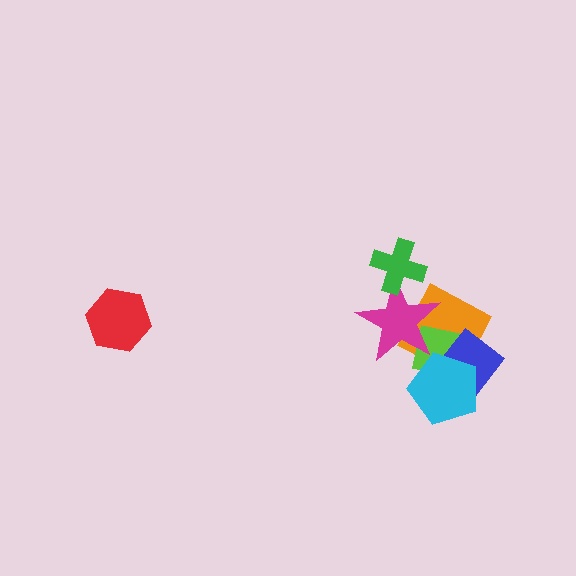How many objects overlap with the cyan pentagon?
3 objects overlap with the cyan pentagon.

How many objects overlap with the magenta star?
3 objects overlap with the magenta star.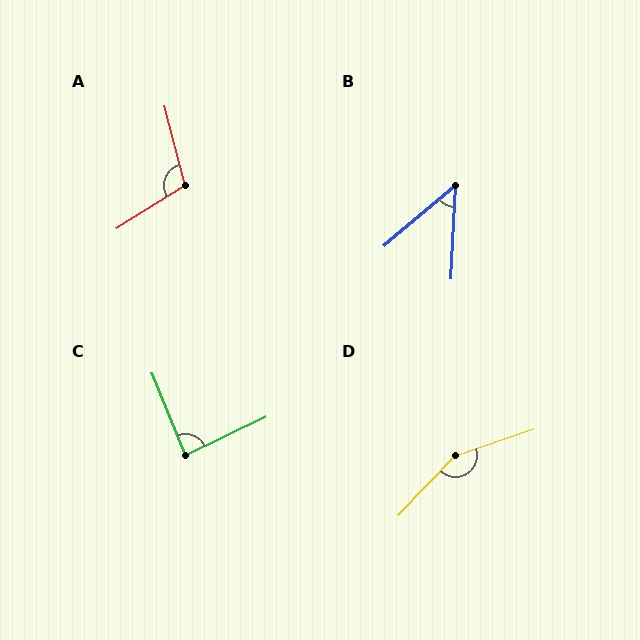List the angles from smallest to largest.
B (47°), C (86°), A (107°), D (152°).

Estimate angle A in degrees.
Approximately 107 degrees.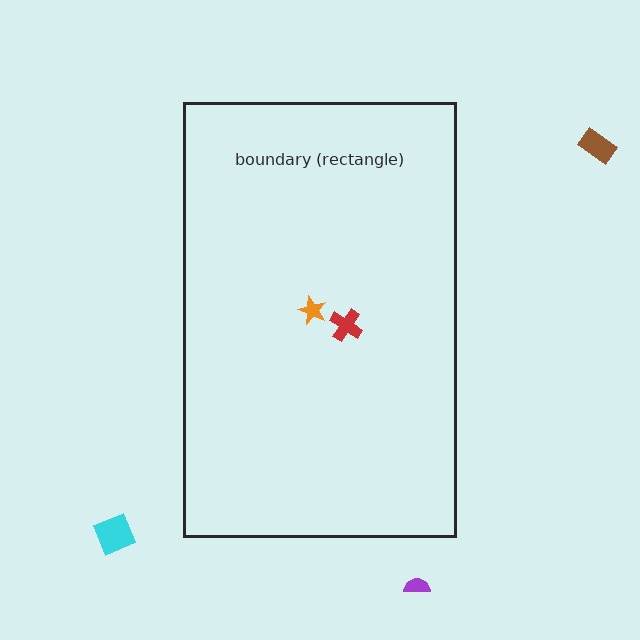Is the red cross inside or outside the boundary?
Inside.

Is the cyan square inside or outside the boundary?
Outside.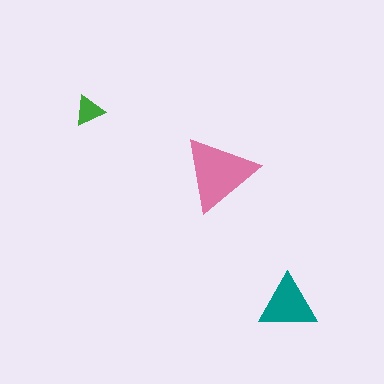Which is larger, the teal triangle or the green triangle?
The teal one.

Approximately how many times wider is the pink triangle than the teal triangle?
About 1.5 times wider.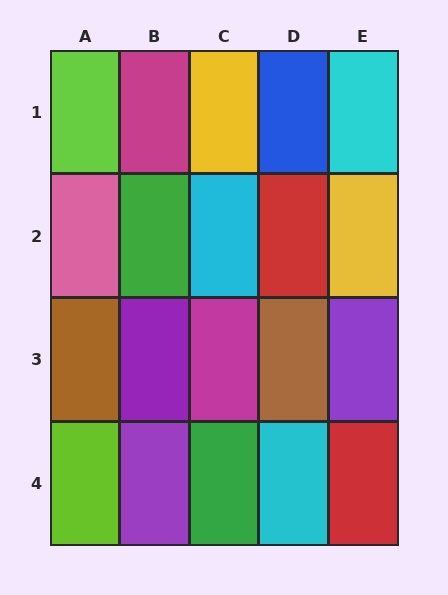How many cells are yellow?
2 cells are yellow.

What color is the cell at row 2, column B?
Green.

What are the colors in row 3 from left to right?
Brown, purple, magenta, brown, purple.